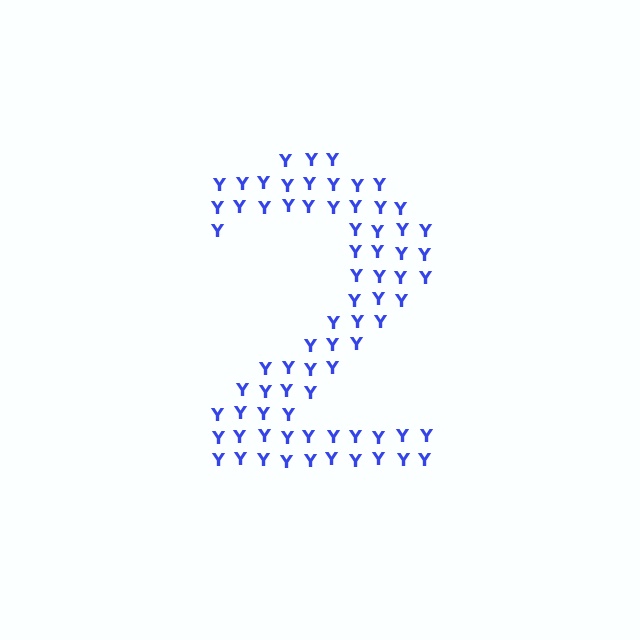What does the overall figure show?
The overall figure shows the digit 2.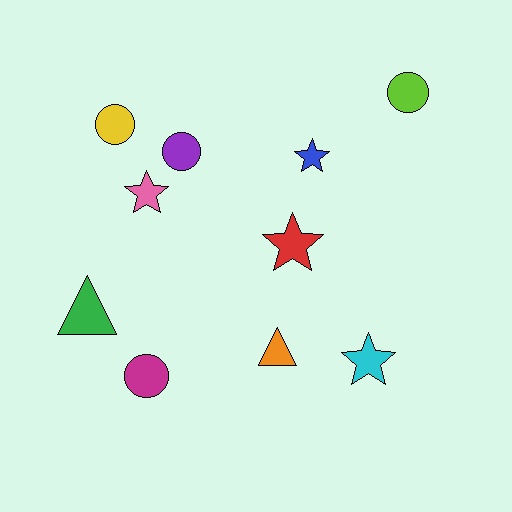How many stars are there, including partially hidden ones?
There are 4 stars.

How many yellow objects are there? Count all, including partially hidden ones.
There is 1 yellow object.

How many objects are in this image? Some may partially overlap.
There are 10 objects.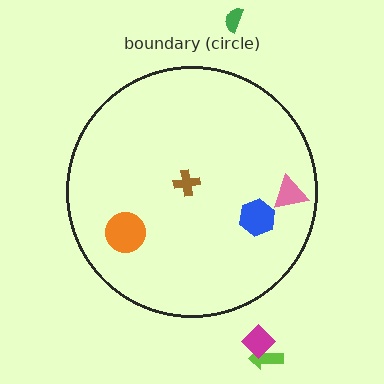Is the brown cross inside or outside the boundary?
Inside.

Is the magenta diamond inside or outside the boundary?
Outside.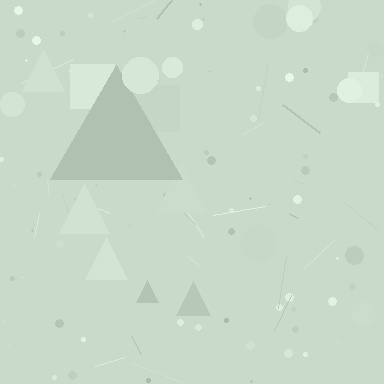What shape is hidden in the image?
A triangle is hidden in the image.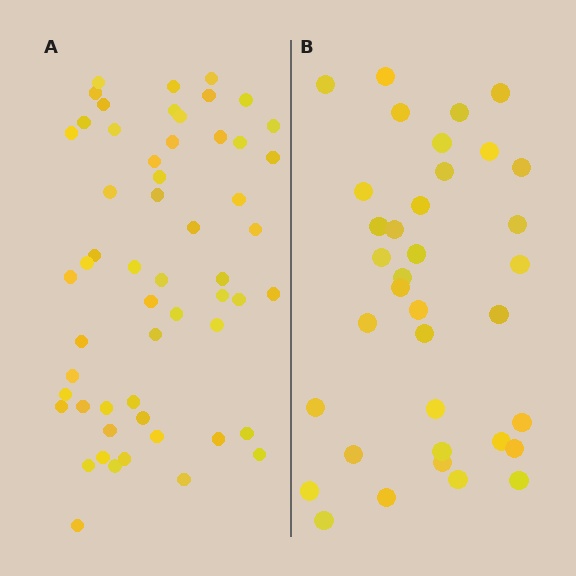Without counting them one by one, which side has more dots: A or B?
Region A (the left region) has more dots.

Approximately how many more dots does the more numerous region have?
Region A has approximately 20 more dots than region B.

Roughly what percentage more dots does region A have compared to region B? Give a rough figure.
About 55% more.